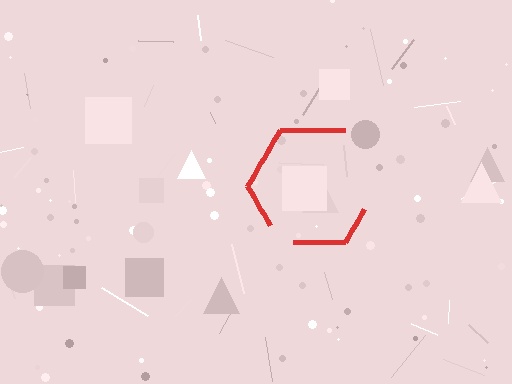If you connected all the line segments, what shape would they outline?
They would outline a hexagon.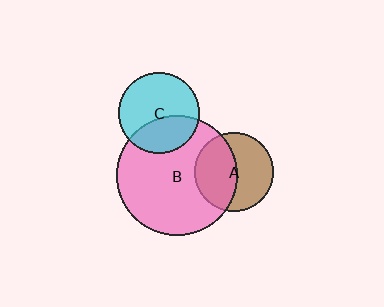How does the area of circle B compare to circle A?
Approximately 2.3 times.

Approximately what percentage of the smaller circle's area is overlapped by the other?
Approximately 35%.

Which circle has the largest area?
Circle B (pink).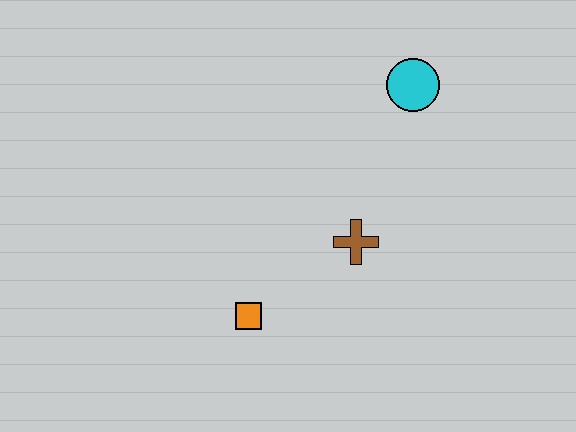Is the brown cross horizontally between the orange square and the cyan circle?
Yes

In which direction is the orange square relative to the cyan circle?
The orange square is below the cyan circle.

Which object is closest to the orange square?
The brown cross is closest to the orange square.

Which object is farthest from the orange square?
The cyan circle is farthest from the orange square.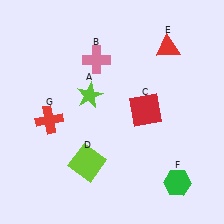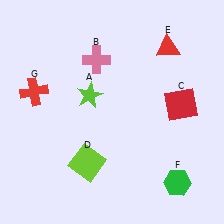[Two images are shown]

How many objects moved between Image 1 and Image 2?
2 objects moved between the two images.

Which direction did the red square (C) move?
The red square (C) moved right.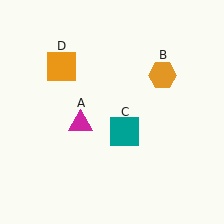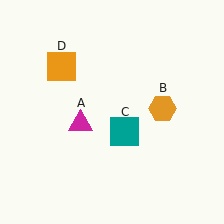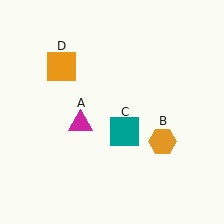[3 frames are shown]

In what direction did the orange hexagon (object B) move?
The orange hexagon (object B) moved down.